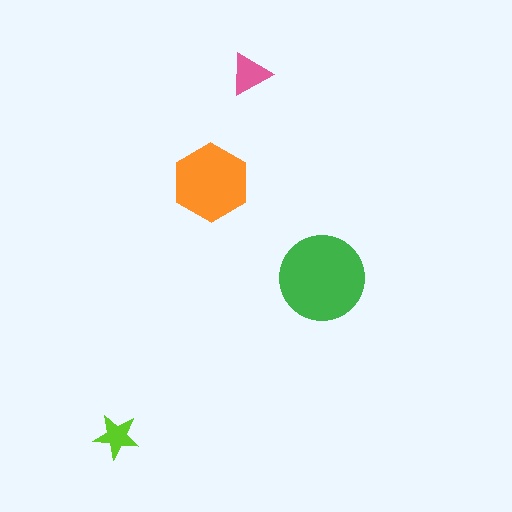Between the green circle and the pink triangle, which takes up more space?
The green circle.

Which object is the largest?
The green circle.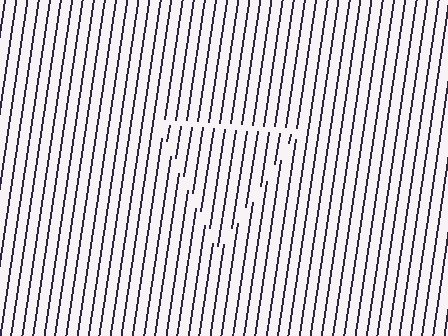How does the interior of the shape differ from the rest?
The interior of the shape contains the same grating, shifted by half a period — the contour is defined by the phase discontinuity where line-ends from the inner and outer gratings abut.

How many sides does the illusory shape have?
3 sides — the line-ends trace a triangle.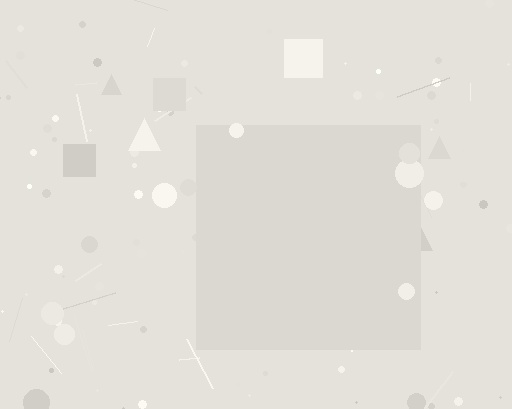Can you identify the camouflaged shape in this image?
The camouflaged shape is a square.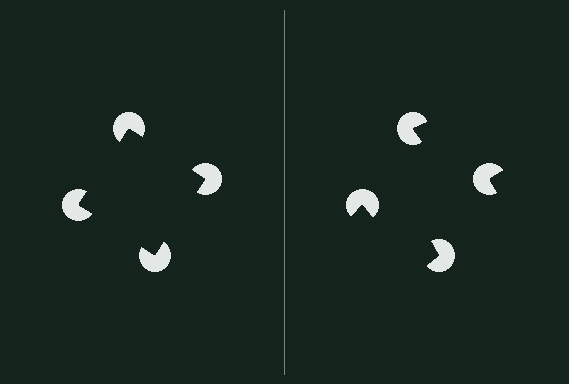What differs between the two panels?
The pac-man discs are positioned identically on both sides; only the wedge orientations differ. On the left they align to a square; on the right they are misaligned.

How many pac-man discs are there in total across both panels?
8 — 4 on each side.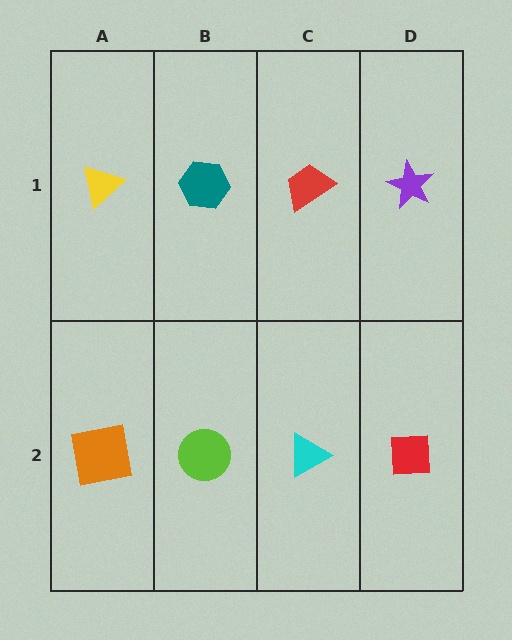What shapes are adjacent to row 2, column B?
A teal hexagon (row 1, column B), an orange square (row 2, column A), a cyan triangle (row 2, column C).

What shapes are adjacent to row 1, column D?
A red square (row 2, column D), a red trapezoid (row 1, column C).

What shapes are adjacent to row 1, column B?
A lime circle (row 2, column B), a yellow triangle (row 1, column A), a red trapezoid (row 1, column C).